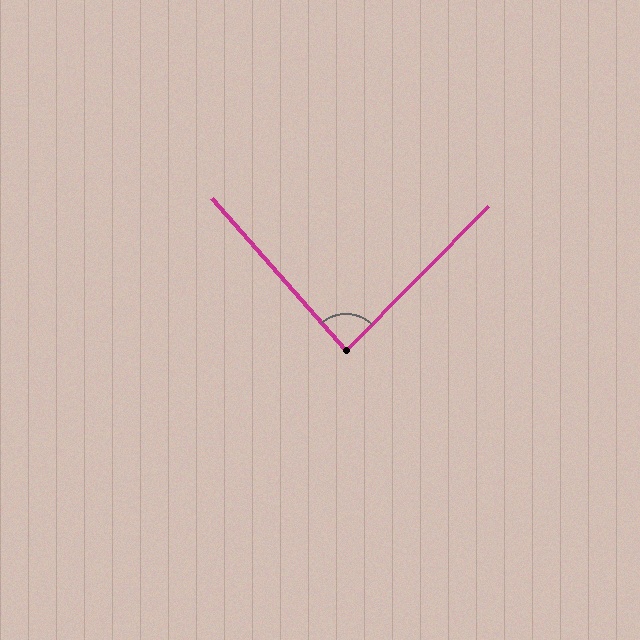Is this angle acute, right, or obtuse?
It is approximately a right angle.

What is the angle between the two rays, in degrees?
Approximately 86 degrees.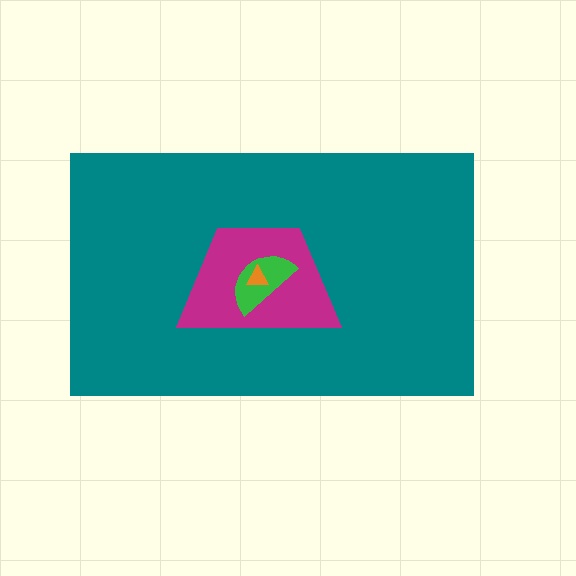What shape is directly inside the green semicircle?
The orange triangle.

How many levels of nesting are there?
4.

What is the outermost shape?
The teal rectangle.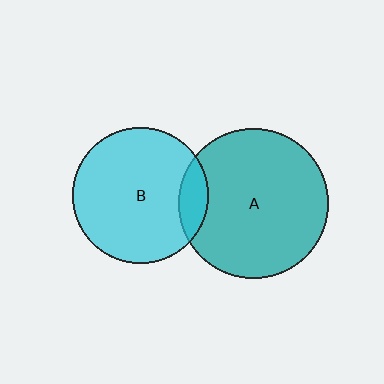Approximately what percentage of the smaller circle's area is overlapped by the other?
Approximately 10%.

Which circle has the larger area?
Circle A (teal).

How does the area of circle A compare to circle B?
Approximately 1.2 times.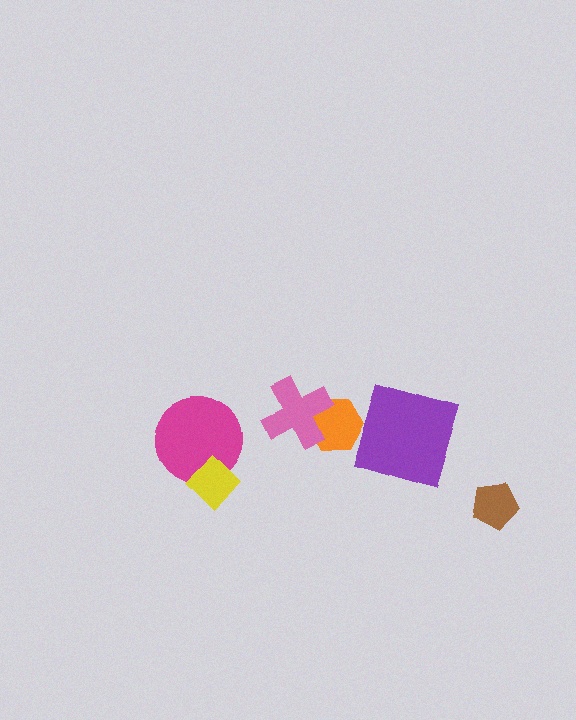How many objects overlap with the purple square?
0 objects overlap with the purple square.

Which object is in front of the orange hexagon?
The pink cross is in front of the orange hexagon.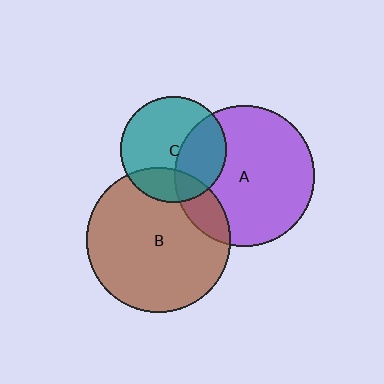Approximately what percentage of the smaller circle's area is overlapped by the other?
Approximately 35%.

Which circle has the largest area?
Circle B (brown).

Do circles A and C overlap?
Yes.